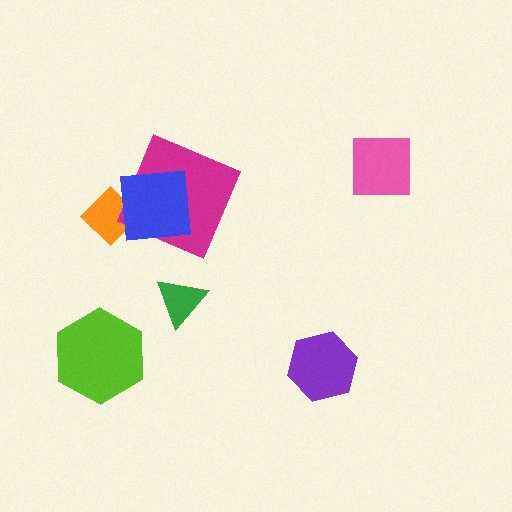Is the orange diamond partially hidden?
Yes, it is partially covered by another shape.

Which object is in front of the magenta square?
The blue square is in front of the magenta square.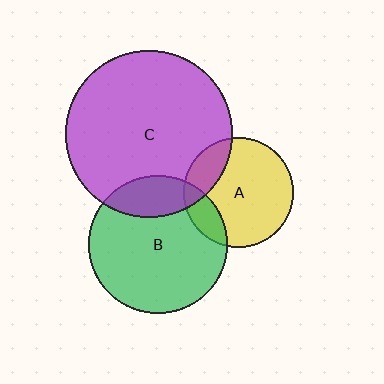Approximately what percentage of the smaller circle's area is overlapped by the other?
Approximately 15%.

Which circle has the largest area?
Circle C (purple).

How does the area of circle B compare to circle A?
Approximately 1.6 times.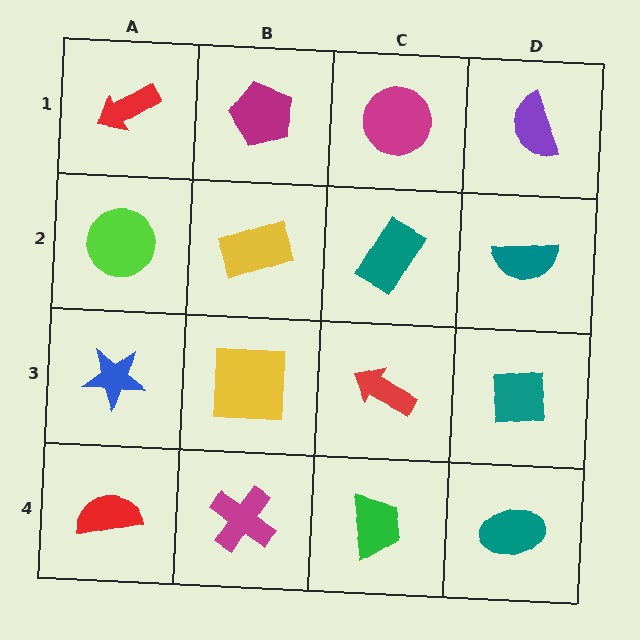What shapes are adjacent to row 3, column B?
A yellow rectangle (row 2, column B), a magenta cross (row 4, column B), a blue star (row 3, column A), a red arrow (row 3, column C).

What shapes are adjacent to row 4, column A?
A blue star (row 3, column A), a magenta cross (row 4, column B).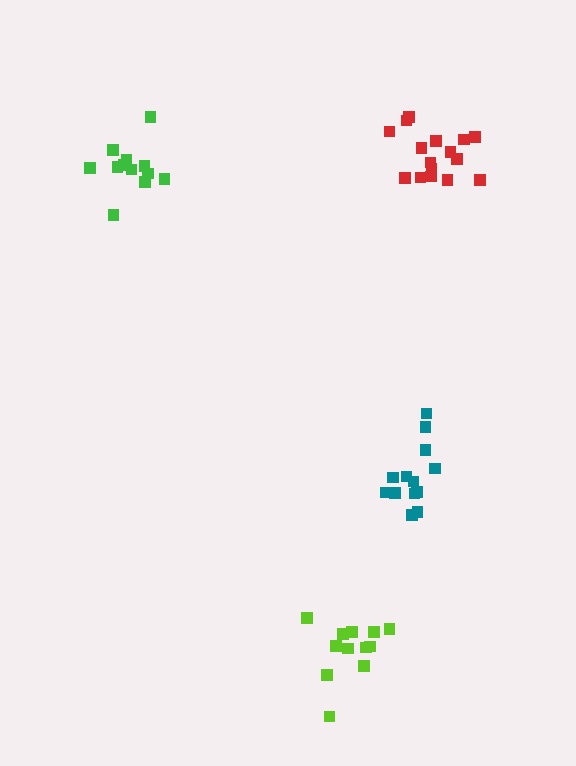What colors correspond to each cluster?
The clusters are colored: green, red, lime, teal.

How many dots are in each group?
Group 1: 12 dots, Group 2: 16 dots, Group 3: 12 dots, Group 4: 13 dots (53 total).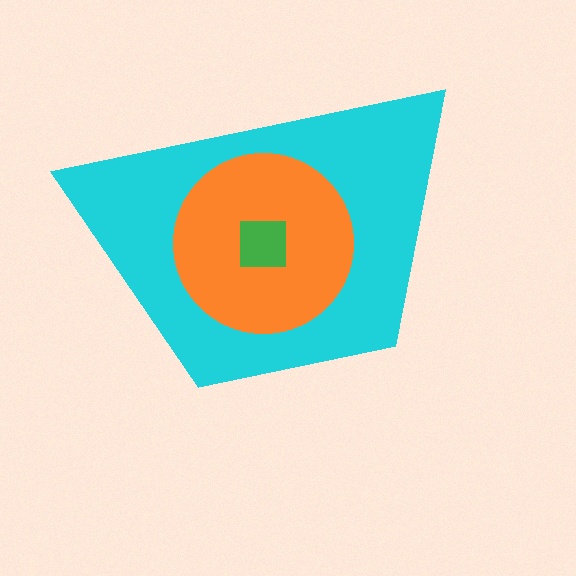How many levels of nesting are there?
3.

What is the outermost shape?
The cyan trapezoid.